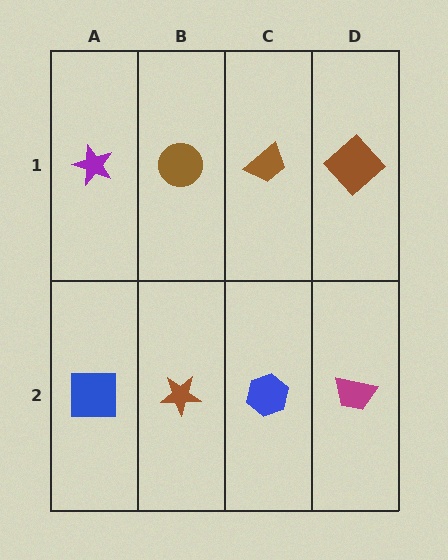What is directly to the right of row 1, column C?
A brown diamond.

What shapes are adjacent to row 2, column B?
A brown circle (row 1, column B), a blue square (row 2, column A), a blue hexagon (row 2, column C).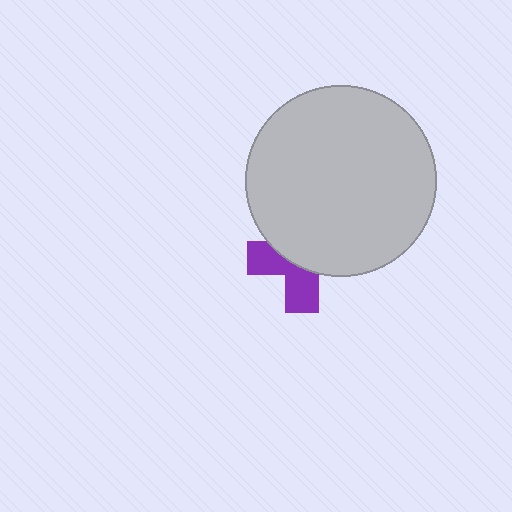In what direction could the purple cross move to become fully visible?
The purple cross could move down. That would shift it out from behind the light gray circle entirely.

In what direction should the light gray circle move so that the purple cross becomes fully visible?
The light gray circle should move up. That is the shortest direction to clear the overlap and leave the purple cross fully visible.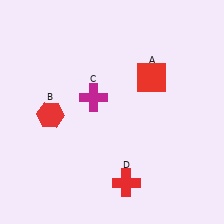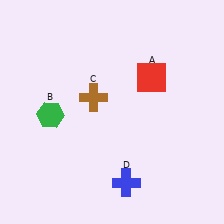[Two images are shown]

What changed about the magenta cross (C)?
In Image 1, C is magenta. In Image 2, it changed to brown.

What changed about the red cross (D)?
In Image 1, D is red. In Image 2, it changed to blue.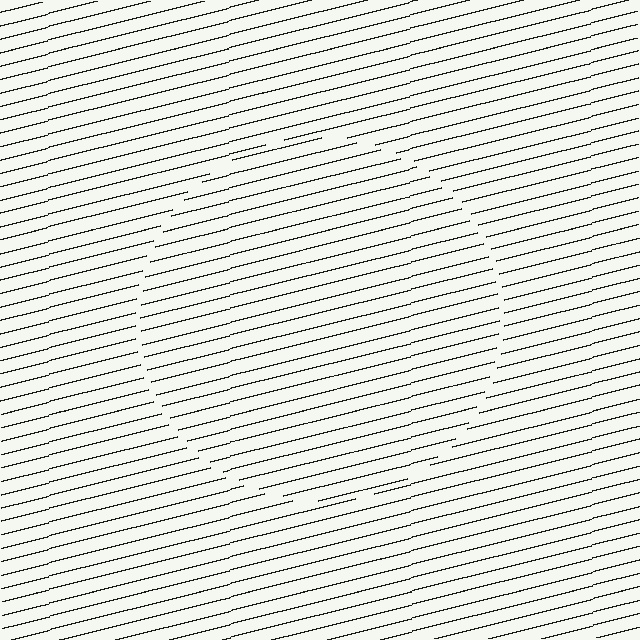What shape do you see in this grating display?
An illusory circle. The interior of the shape contains the same grating, shifted by half a period — the contour is defined by the phase discontinuity where line-ends from the inner and outer gratings abut.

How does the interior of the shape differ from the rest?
The interior of the shape contains the same grating, shifted by half a period — the contour is defined by the phase discontinuity where line-ends from the inner and outer gratings abut.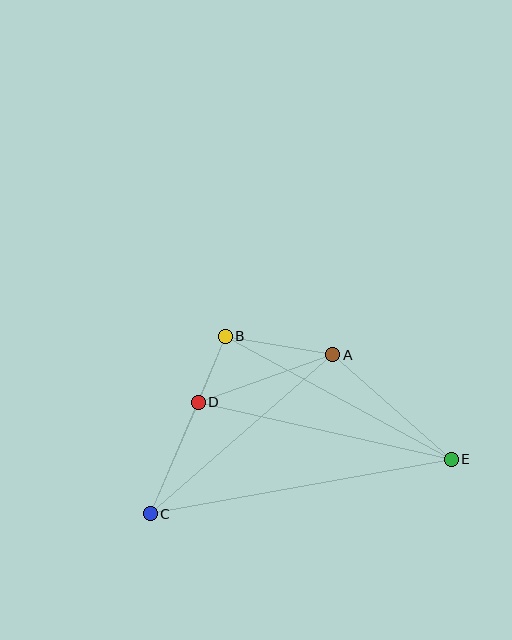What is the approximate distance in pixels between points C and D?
The distance between C and D is approximately 122 pixels.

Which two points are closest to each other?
Points B and D are closest to each other.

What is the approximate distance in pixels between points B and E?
The distance between B and E is approximately 257 pixels.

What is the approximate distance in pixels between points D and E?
The distance between D and E is approximately 259 pixels.